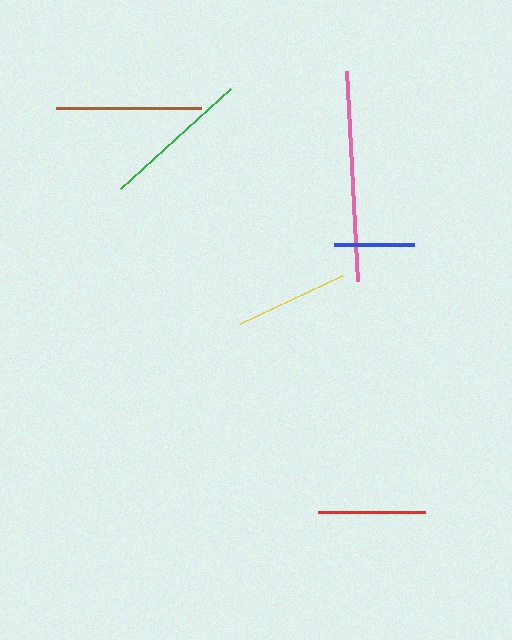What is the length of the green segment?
The green segment is approximately 149 pixels long.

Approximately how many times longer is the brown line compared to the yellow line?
The brown line is approximately 1.3 times the length of the yellow line.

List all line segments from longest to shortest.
From longest to shortest: pink, green, brown, yellow, red, blue.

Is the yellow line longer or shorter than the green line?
The green line is longer than the yellow line.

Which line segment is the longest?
The pink line is the longest at approximately 210 pixels.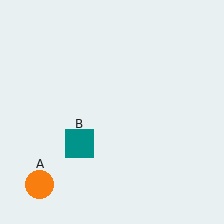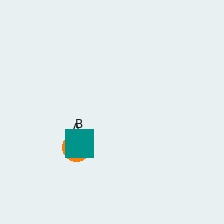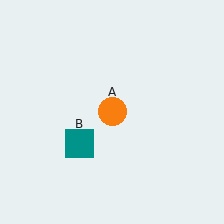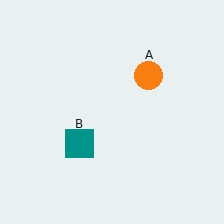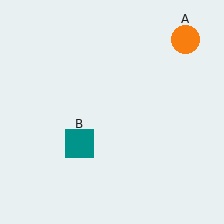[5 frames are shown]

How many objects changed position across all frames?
1 object changed position: orange circle (object A).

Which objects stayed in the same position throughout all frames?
Teal square (object B) remained stationary.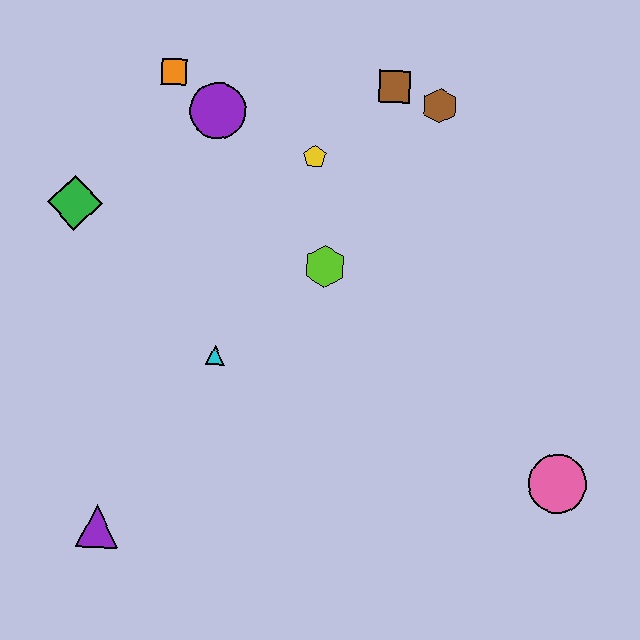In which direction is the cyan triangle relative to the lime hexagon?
The cyan triangle is to the left of the lime hexagon.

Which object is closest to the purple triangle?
The cyan triangle is closest to the purple triangle.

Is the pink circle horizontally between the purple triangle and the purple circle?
No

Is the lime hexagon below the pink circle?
No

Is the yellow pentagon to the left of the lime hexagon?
Yes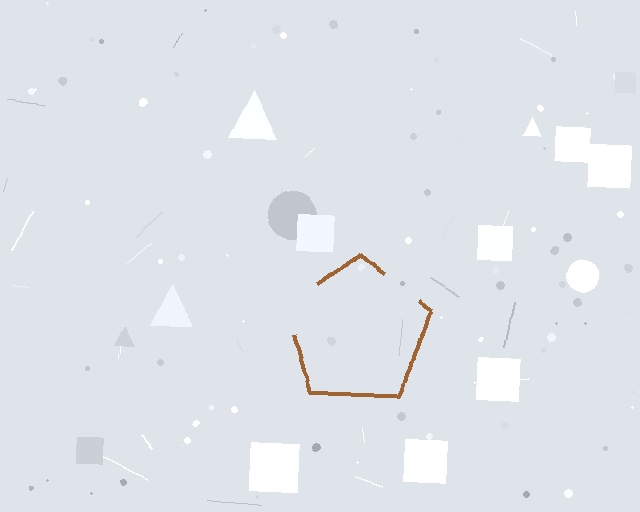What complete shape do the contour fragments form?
The contour fragments form a pentagon.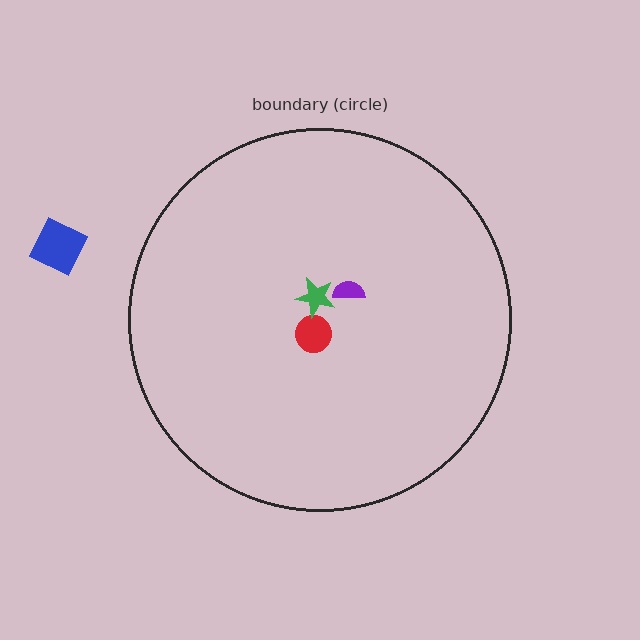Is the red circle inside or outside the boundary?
Inside.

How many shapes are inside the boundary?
3 inside, 1 outside.